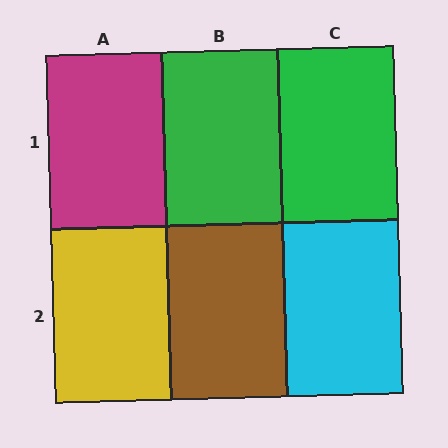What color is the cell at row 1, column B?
Green.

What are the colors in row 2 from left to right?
Yellow, brown, cyan.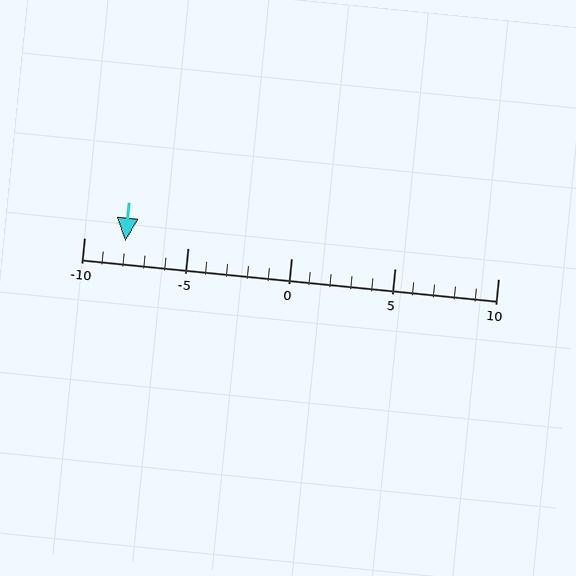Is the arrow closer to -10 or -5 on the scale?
The arrow is closer to -10.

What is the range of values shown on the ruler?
The ruler shows values from -10 to 10.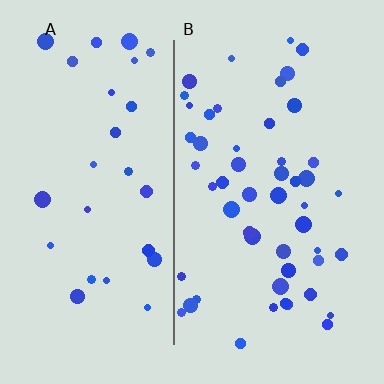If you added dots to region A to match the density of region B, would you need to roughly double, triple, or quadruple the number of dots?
Approximately double.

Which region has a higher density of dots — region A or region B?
B (the right).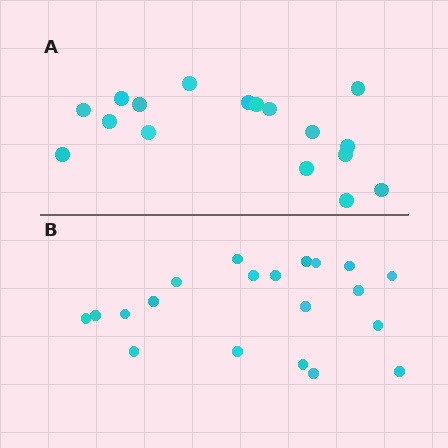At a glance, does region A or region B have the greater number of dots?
Region B (the bottom region) has more dots.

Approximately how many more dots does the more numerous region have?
Region B has just a few more — roughly 2 or 3 more dots than region A.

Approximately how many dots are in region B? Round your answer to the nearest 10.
About 20 dots.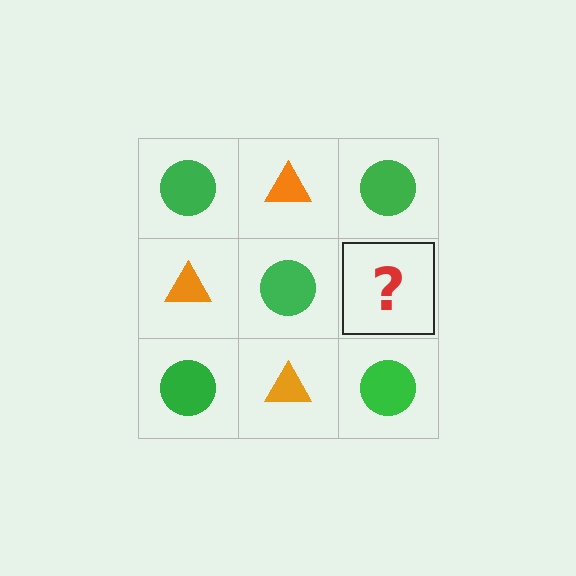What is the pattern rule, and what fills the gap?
The rule is that it alternates green circle and orange triangle in a checkerboard pattern. The gap should be filled with an orange triangle.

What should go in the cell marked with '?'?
The missing cell should contain an orange triangle.